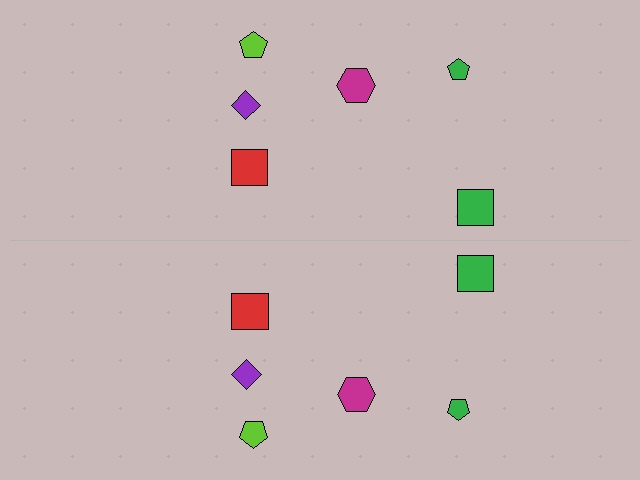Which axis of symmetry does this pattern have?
The pattern has a horizontal axis of symmetry running through the center of the image.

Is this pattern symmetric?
Yes, this pattern has bilateral (reflection) symmetry.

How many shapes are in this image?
There are 12 shapes in this image.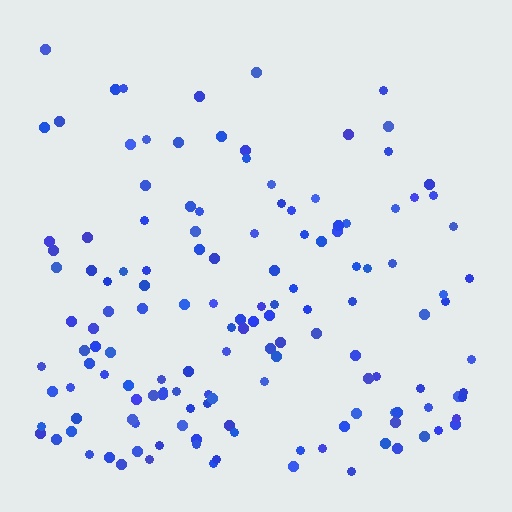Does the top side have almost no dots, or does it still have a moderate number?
Still a moderate number, just noticeably fewer than the bottom.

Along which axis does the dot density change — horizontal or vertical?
Vertical.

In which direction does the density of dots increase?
From top to bottom, with the bottom side densest.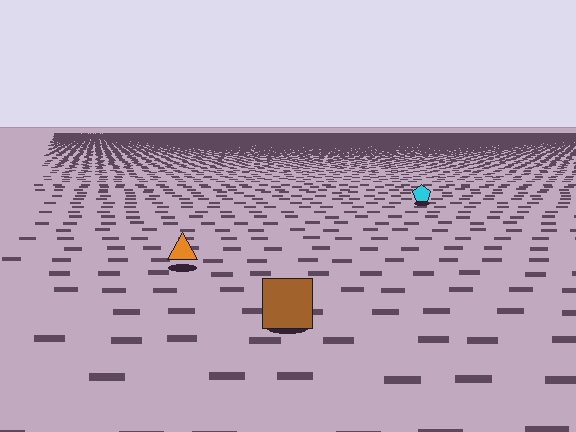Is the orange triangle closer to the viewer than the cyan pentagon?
Yes. The orange triangle is closer — you can tell from the texture gradient: the ground texture is coarser near it.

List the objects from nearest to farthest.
From nearest to farthest: the brown square, the orange triangle, the cyan pentagon.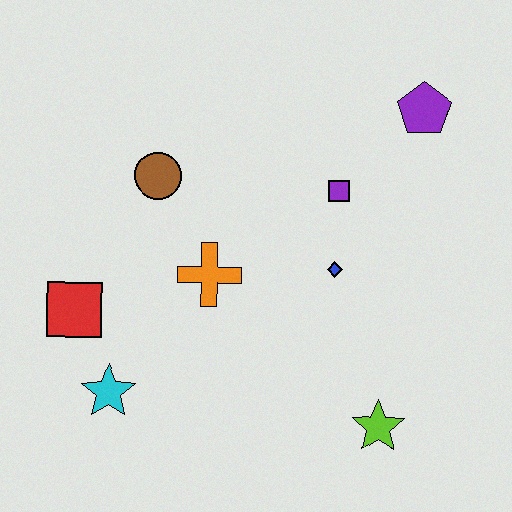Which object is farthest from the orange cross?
The purple pentagon is farthest from the orange cross.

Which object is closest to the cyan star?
The red square is closest to the cyan star.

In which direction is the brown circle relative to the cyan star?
The brown circle is above the cyan star.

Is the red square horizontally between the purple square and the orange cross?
No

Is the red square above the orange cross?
No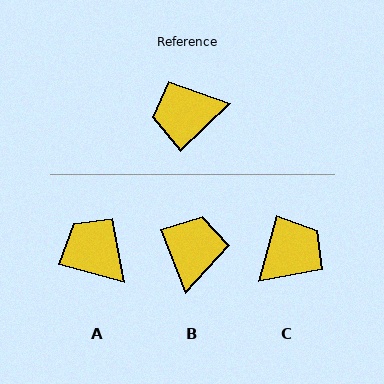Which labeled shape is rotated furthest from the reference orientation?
C, about 150 degrees away.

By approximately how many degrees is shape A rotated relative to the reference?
Approximately 60 degrees clockwise.